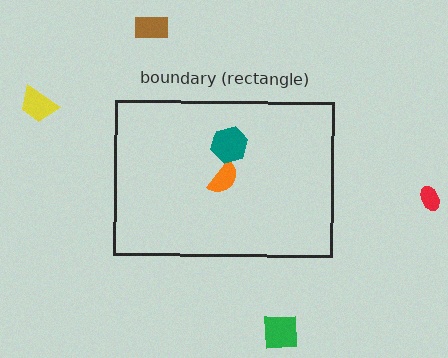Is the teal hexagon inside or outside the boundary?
Inside.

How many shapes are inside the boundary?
2 inside, 4 outside.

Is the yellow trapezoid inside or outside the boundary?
Outside.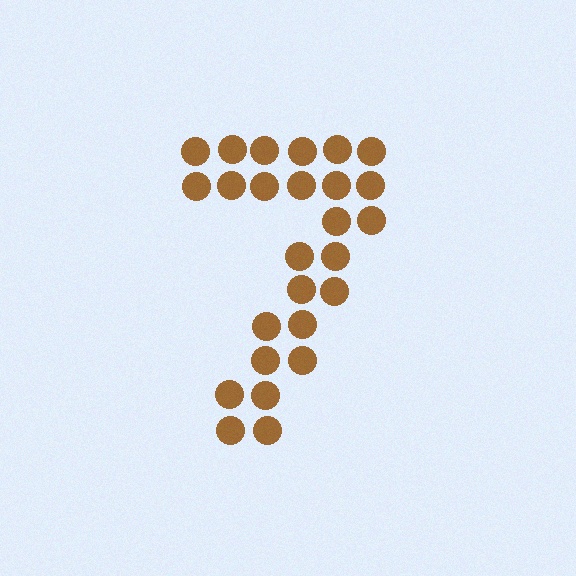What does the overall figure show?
The overall figure shows the digit 7.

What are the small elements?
The small elements are circles.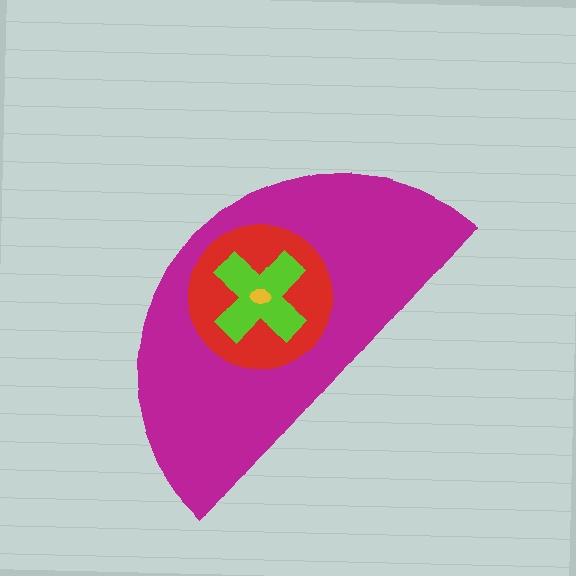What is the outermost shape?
The magenta semicircle.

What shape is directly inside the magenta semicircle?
The red circle.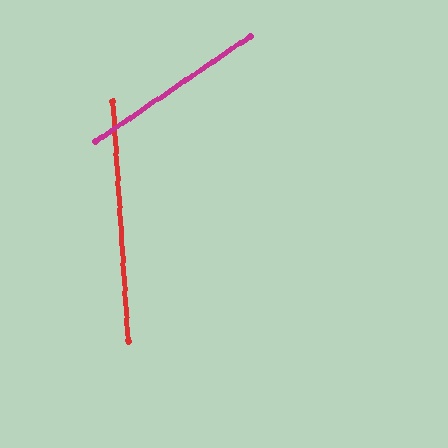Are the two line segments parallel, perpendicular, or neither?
Neither parallel nor perpendicular — they differ by about 59°.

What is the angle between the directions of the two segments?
Approximately 59 degrees.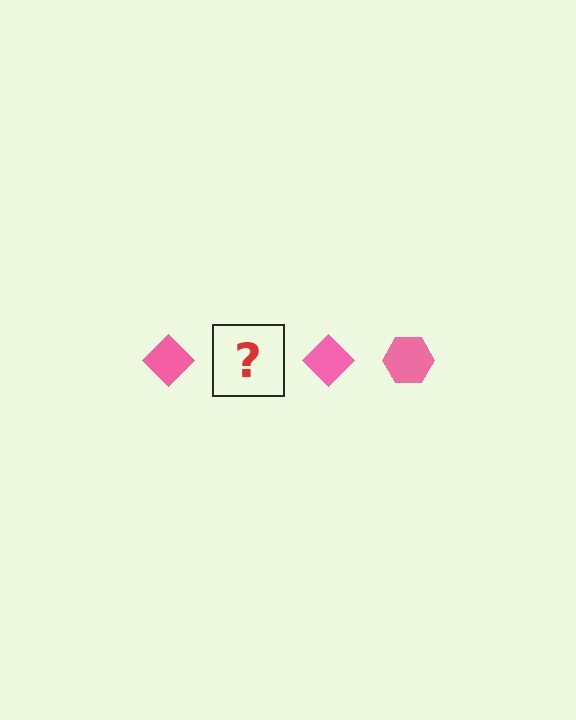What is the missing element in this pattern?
The missing element is a pink hexagon.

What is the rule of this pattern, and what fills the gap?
The rule is that the pattern cycles through diamond, hexagon shapes in pink. The gap should be filled with a pink hexagon.